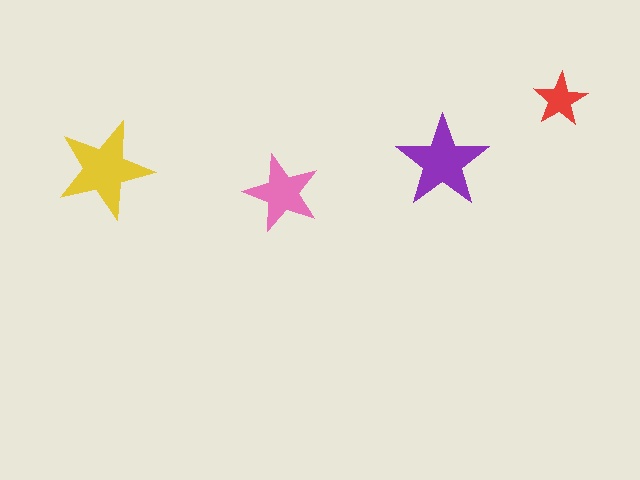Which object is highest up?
The red star is topmost.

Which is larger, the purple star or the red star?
The purple one.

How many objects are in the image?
There are 4 objects in the image.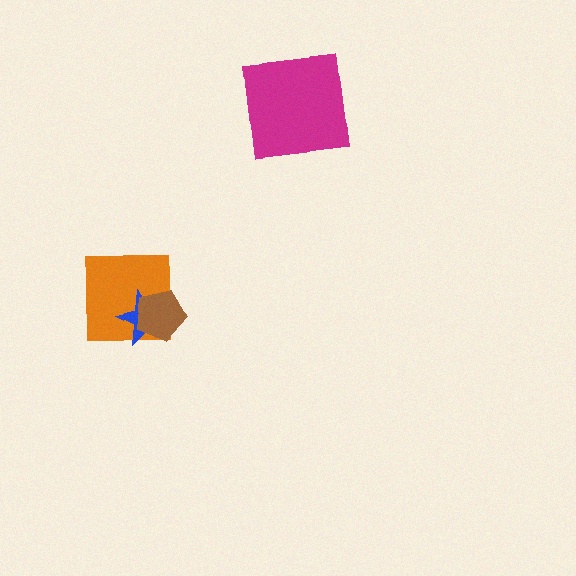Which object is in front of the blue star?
The brown pentagon is in front of the blue star.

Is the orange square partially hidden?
Yes, it is partially covered by another shape.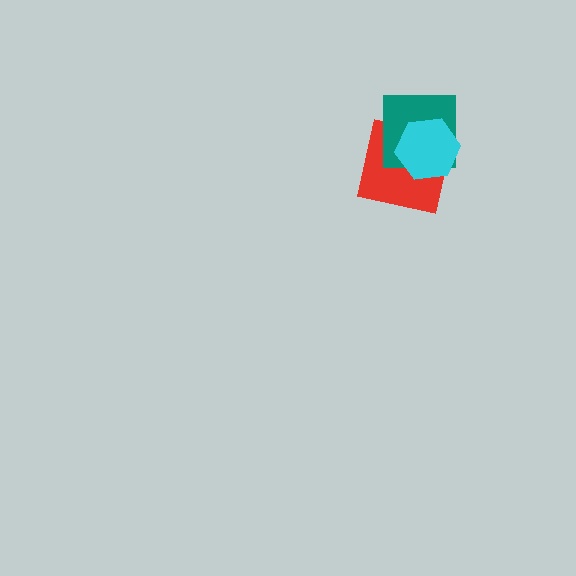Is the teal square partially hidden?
Yes, it is partially covered by another shape.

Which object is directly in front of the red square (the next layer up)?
The teal square is directly in front of the red square.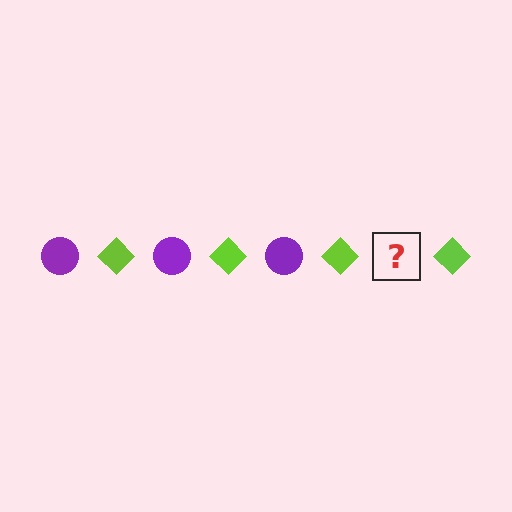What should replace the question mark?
The question mark should be replaced with a purple circle.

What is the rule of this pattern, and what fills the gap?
The rule is that the pattern alternates between purple circle and lime diamond. The gap should be filled with a purple circle.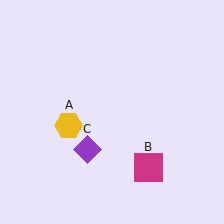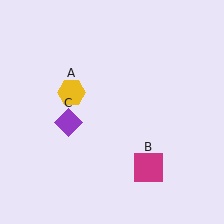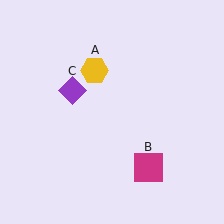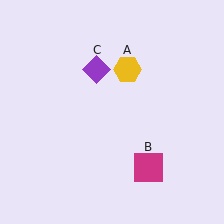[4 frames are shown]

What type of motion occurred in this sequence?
The yellow hexagon (object A), purple diamond (object C) rotated clockwise around the center of the scene.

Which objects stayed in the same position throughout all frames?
Magenta square (object B) remained stationary.